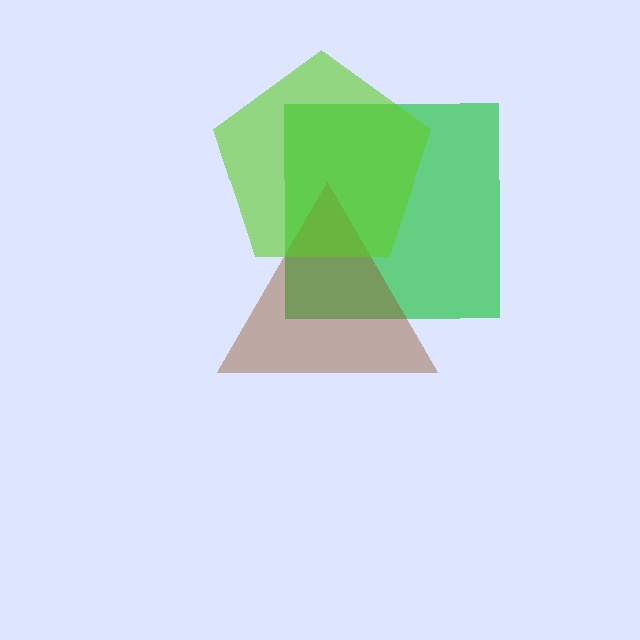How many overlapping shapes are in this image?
There are 3 overlapping shapes in the image.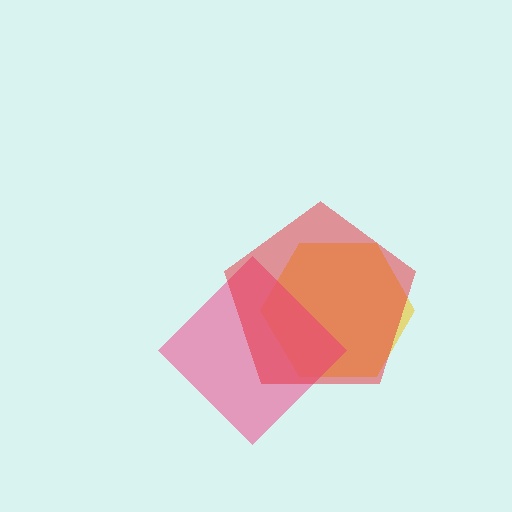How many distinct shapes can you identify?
There are 3 distinct shapes: a yellow hexagon, a pink diamond, a red pentagon.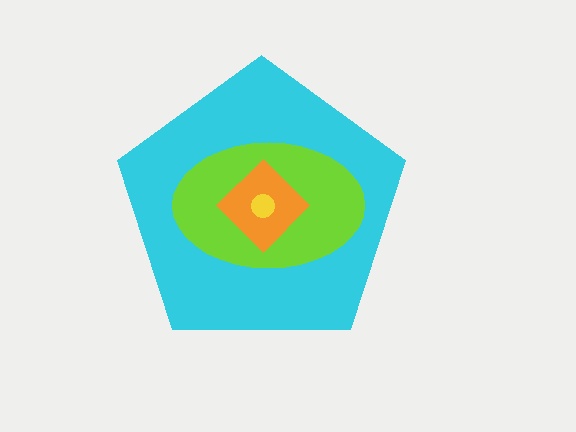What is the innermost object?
The yellow circle.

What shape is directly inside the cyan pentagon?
The lime ellipse.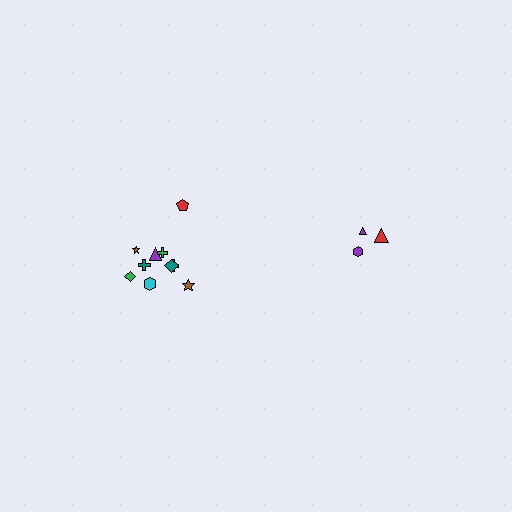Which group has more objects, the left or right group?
The left group.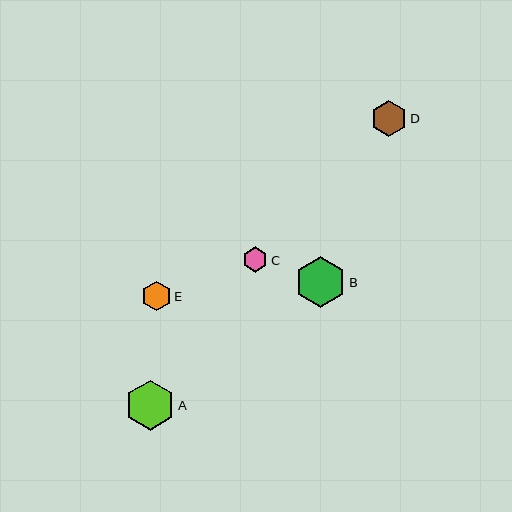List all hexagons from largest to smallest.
From largest to smallest: B, A, D, E, C.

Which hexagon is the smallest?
Hexagon C is the smallest with a size of approximately 25 pixels.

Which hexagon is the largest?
Hexagon B is the largest with a size of approximately 51 pixels.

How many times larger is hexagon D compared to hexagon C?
Hexagon D is approximately 1.4 times the size of hexagon C.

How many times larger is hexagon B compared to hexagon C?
Hexagon B is approximately 2.0 times the size of hexagon C.